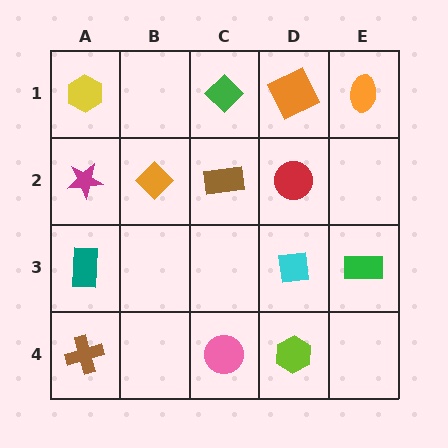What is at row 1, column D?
An orange square.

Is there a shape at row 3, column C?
No, that cell is empty.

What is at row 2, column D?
A red circle.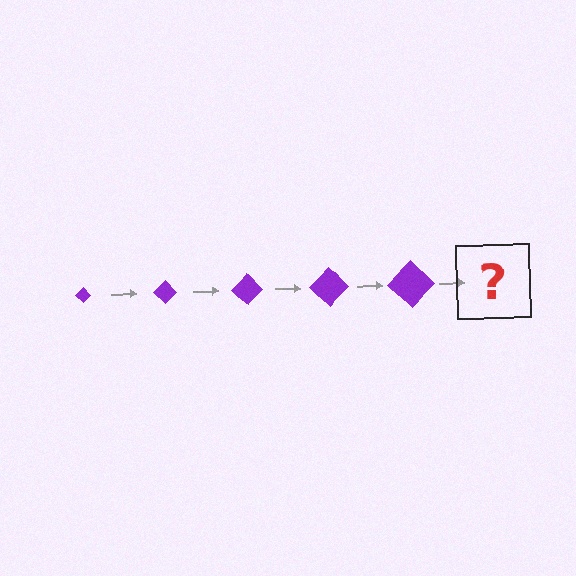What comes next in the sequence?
The next element should be a purple diamond, larger than the previous one.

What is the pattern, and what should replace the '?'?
The pattern is that the diamond gets progressively larger each step. The '?' should be a purple diamond, larger than the previous one.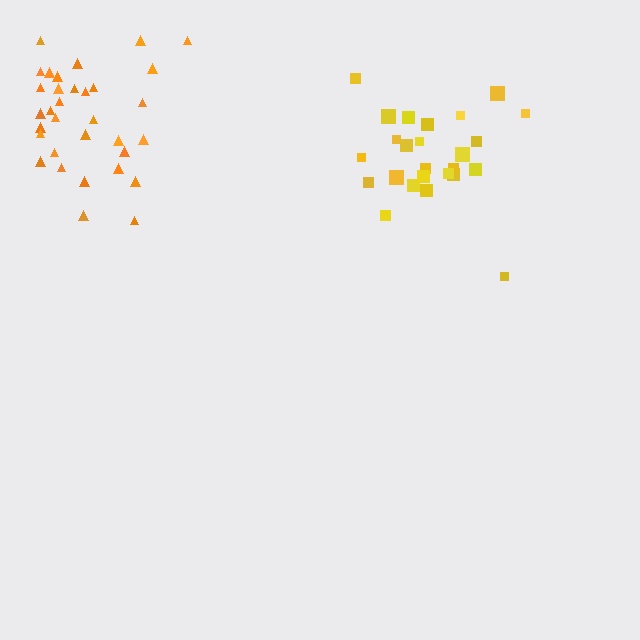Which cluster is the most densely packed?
Orange.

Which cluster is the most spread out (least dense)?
Yellow.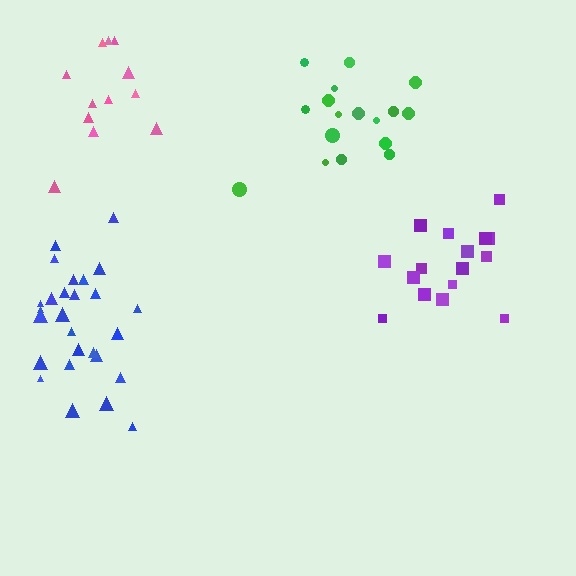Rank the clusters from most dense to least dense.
purple, green, blue, pink.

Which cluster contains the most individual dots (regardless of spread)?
Blue (28).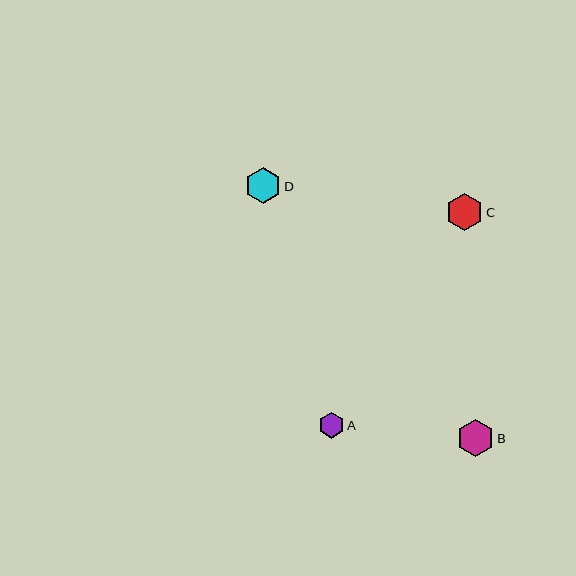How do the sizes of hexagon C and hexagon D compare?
Hexagon C and hexagon D are approximately the same size.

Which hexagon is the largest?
Hexagon C is the largest with a size of approximately 37 pixels.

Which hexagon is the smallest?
Hexagon A is the smallest with a size of approximately 26 pixels.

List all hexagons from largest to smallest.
From largest to smallest: C, B, D, A.